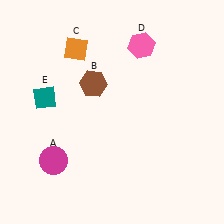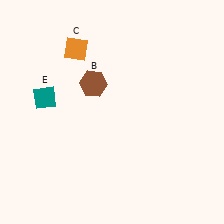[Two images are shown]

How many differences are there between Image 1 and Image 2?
There are 2 differences between the two images.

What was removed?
The magenta circle (A), the pink hexagon (D) were removed in Image 2.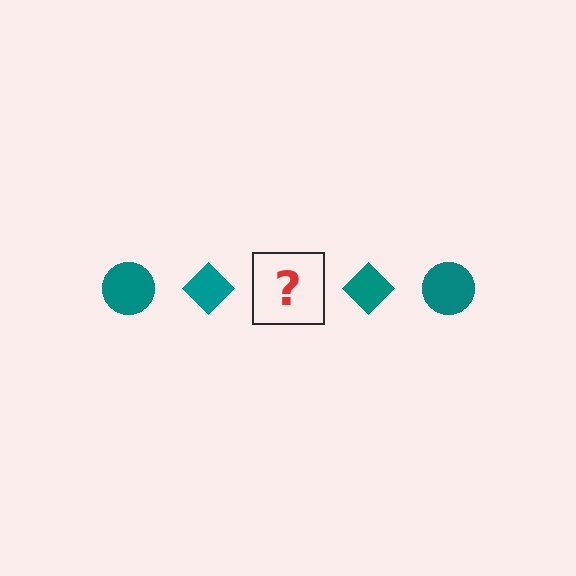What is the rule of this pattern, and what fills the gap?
The rule is that the pattern cycles through circle, diamond shapes in teal. The gap should be filled with a teal circle.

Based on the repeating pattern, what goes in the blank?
The blank should be a teal circle.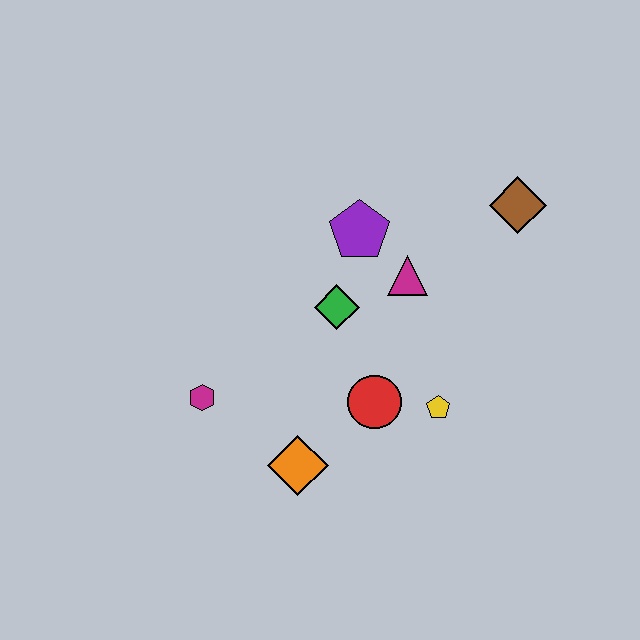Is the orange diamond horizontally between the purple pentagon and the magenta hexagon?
Yes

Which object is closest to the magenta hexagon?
The orange diamond is closest to the magenta hexagon.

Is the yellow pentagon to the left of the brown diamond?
Yes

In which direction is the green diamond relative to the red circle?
The green diamond is above the red circle.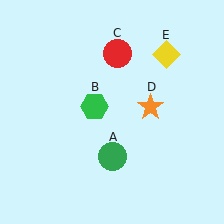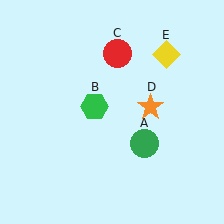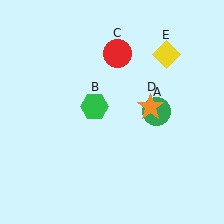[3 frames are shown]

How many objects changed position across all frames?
1 object changed position: green circle (object A).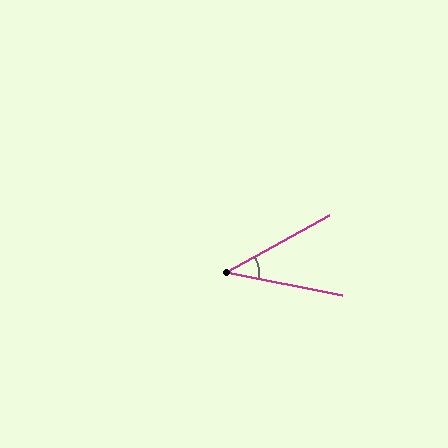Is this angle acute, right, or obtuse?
It is acute.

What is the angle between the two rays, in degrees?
Approximately 40 degrees.